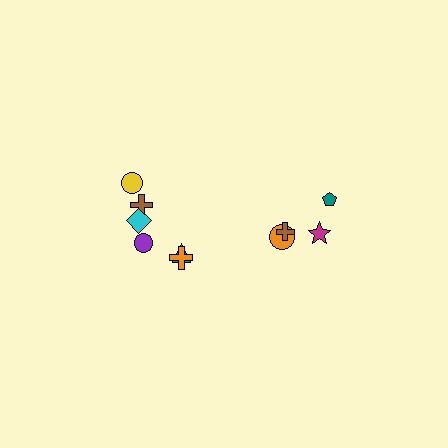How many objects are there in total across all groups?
There are 10 objects.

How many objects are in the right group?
There are 4 objects.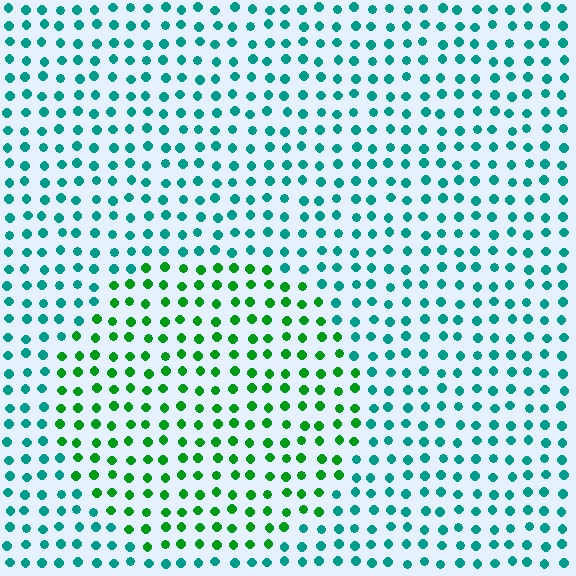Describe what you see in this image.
The image is filled with small teal elements in a uniform arrangement. A circle-shaped region is visible where the elements are tinted to a slightly different hue, forming a subtle color boundary.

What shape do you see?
I see a circle.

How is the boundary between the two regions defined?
The boundary is defined purely by a slight shift in hue (about 45 degrees). Spacing, size, and orientation are identical on both sides.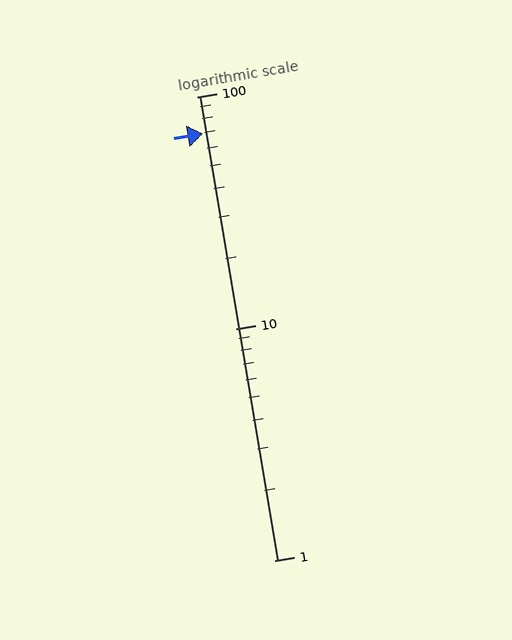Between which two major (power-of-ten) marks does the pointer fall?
The pointer is between 10 and 100.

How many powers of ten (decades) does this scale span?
The scale spans 2 decades, from 1 to 100.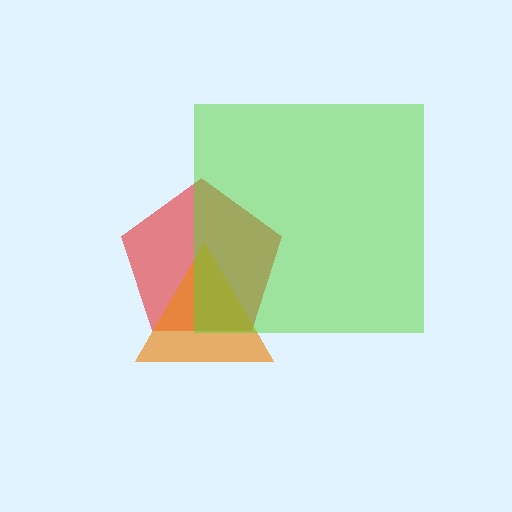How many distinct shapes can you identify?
There are 3 distinct shapes: a red pentagon, an orange triangle, a lime square.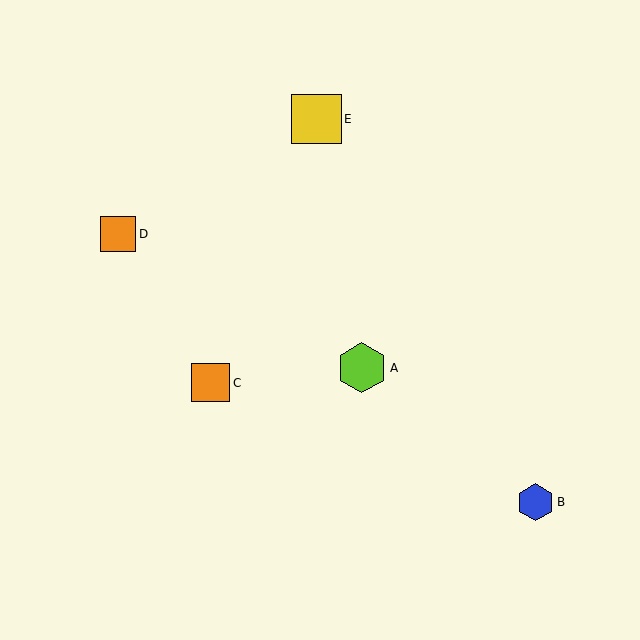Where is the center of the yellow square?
The center of the yellow square is at (316, 119).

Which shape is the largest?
The lime hexagon (labeled A) is the largest.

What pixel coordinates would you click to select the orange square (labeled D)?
Click at (118, 234) to select the orange square D.